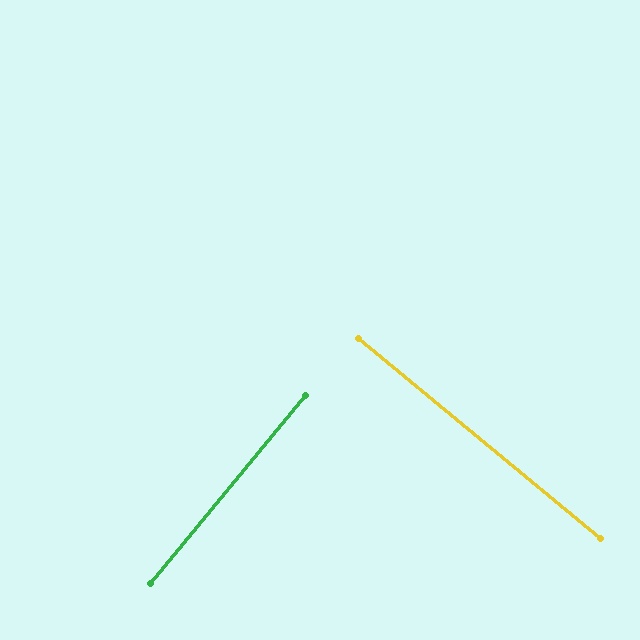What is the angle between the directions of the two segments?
Approximately 90 degrees.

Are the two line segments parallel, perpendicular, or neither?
Perpendicular — they meet at approximately 90°.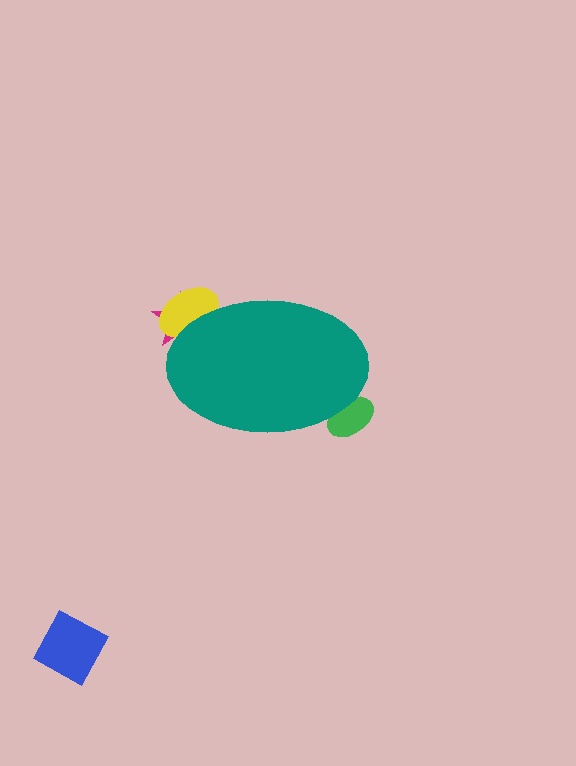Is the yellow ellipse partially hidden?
Yes, the yellow ellipse is partially hidden behind the teal ellipse.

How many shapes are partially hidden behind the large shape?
3 shapes are partially hidden.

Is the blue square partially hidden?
No, the blue square is fully visible.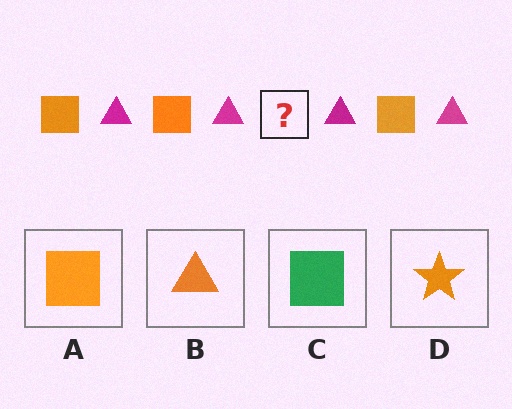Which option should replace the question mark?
Option A.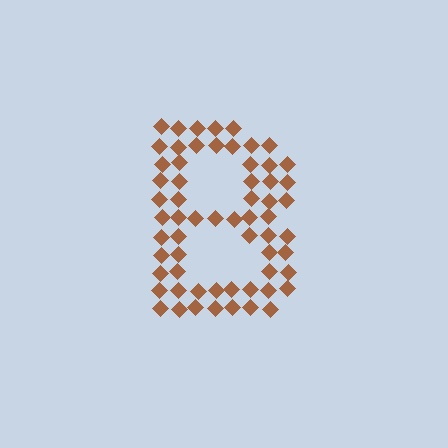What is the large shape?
The large shape is the letter B.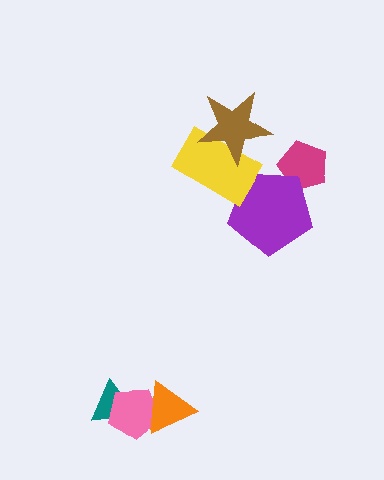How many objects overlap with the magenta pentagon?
1 object overlaps with the magenta pentagon.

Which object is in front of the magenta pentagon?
The purple pentagon is in front of the magenta pentagon.